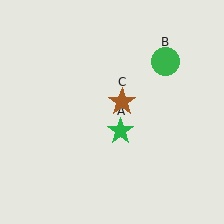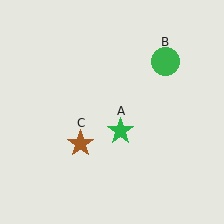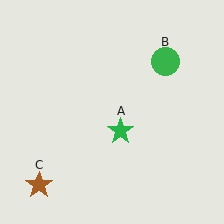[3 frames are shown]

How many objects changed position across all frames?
1 object changed position: brown star (object C).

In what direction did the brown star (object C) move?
The brown star (object C) moved down and to the left.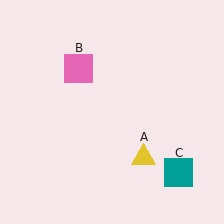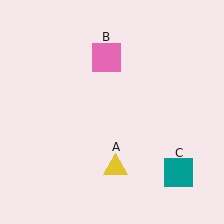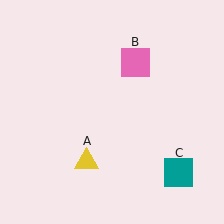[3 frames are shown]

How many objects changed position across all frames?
2 objects changed position: yellow triangle (object A), pink square (object B).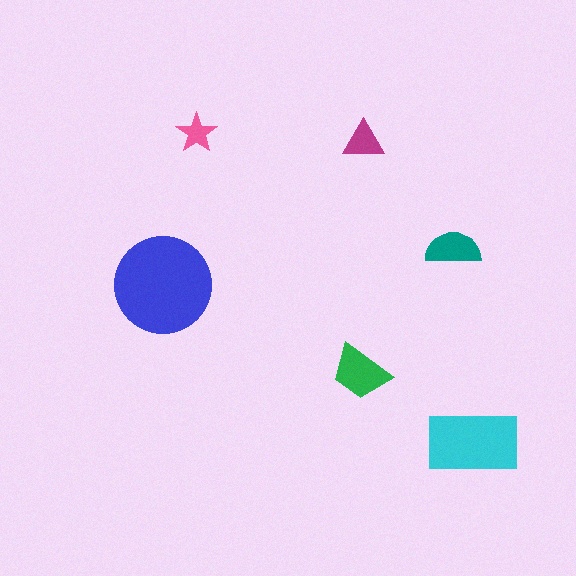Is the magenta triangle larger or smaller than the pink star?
Larger.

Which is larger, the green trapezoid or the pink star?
The green trapezoid.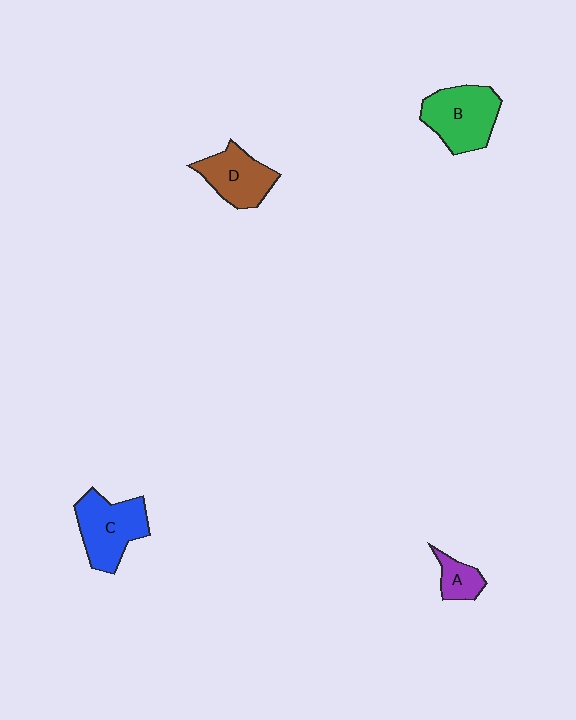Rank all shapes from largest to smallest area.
From largest to smallest: B (green), C (blue), D (brown), A (purple).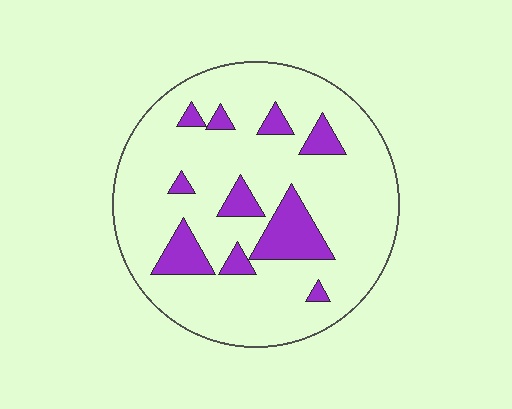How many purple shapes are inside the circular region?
10.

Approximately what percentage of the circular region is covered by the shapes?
Approximately 15%.